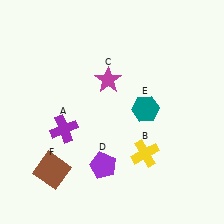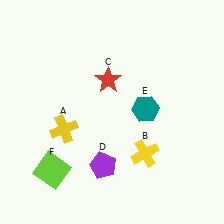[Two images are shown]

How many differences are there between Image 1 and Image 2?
There are 3 differences between the two images.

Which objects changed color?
A changed from purple to yellow. C changed from magenta to red. F changed from brown to lime.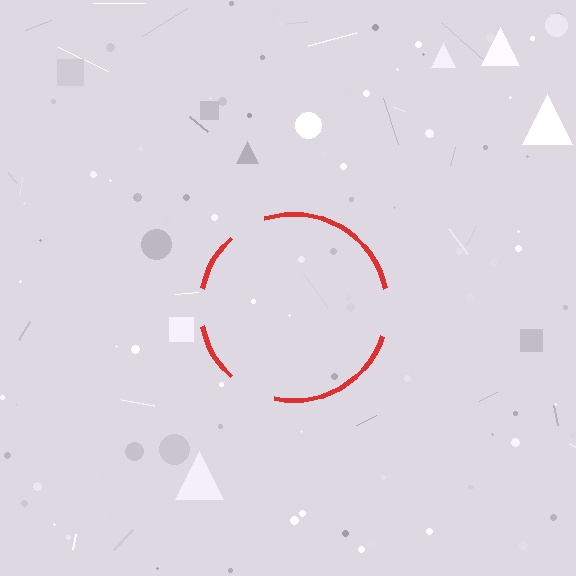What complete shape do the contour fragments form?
The contour fragments form a circle.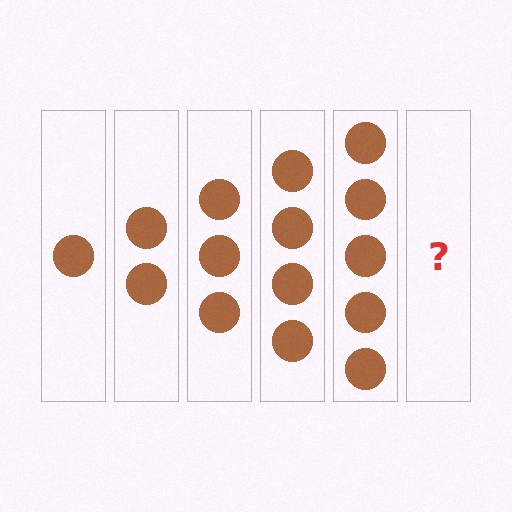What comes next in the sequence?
The next element should be 6 circles.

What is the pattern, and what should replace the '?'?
The pattern is that each step adds one more circle. The '?' should be 6 circles.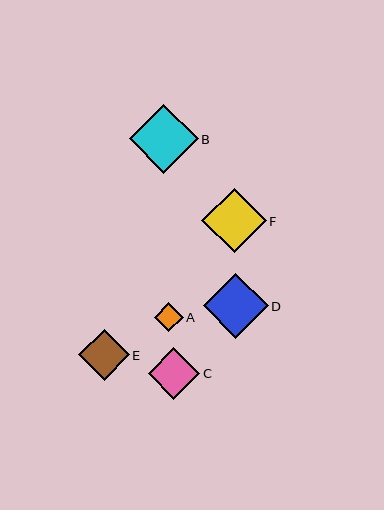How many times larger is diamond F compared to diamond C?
Diamond F is approximately 1.3 times the size of diamond C.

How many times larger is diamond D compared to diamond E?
Diamond D is approximately 1.3 times the size of diamond E.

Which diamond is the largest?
Diamond B is the largest with a size of approximately 69 pixels.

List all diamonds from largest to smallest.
From largest to smallest: B, D, F, C, E, A.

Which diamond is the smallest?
Diamond A is the smallest with a size of approximately 29 pixels.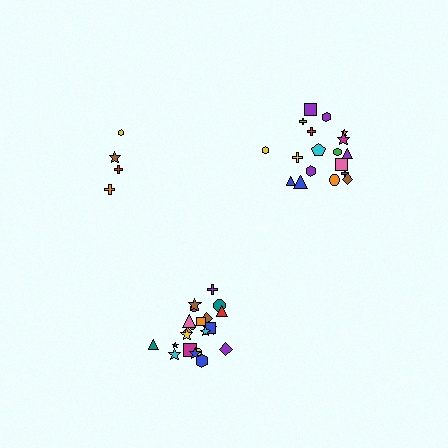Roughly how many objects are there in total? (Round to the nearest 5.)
Roughly 45 objects in total.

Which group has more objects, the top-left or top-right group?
The top-right group.